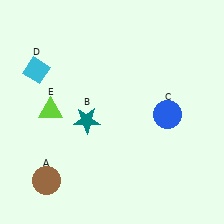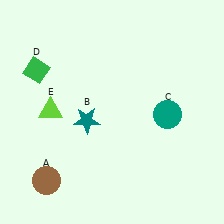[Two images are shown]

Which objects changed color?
C changed from blue to teal. D changed from cyan to green.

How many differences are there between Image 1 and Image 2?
There are 2 differences between the two images.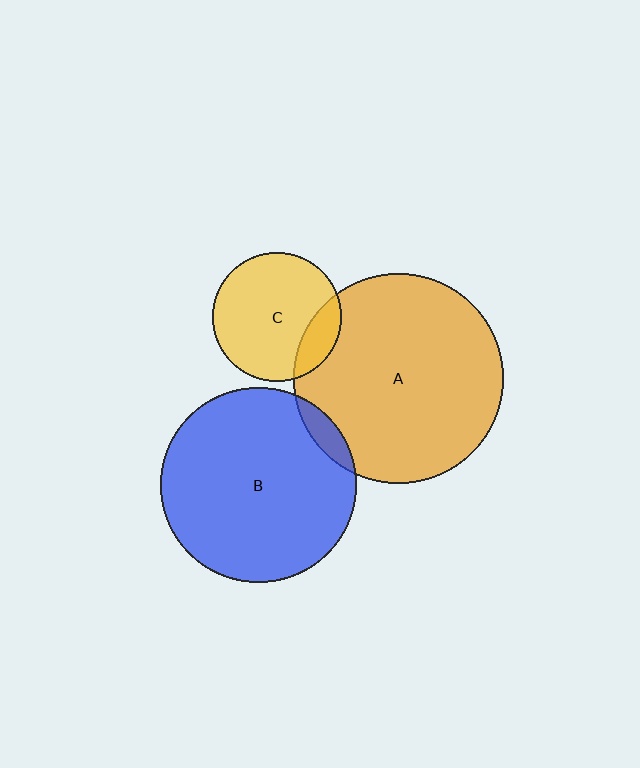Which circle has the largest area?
Circle A (orange).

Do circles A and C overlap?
Yes.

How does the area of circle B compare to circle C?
Approximately 2.3 times.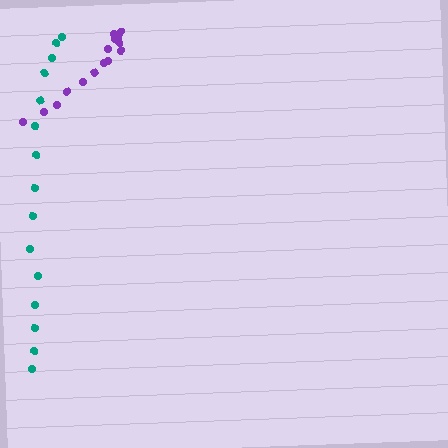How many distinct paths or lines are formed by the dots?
There are 2 distinct paths.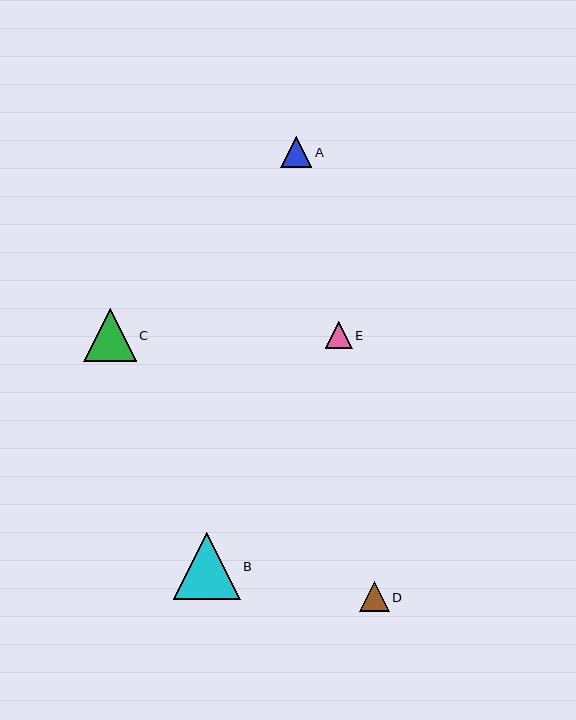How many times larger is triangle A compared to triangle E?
Triangle A is approximately 1.2 times the size of triangle E.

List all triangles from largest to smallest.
From largest to smallest: B, C, A, D, E.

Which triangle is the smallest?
Triangle E is the smallest with a size of approximately 27 pixels.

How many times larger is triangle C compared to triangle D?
Triangle C is approximately 1.7 times the size of triangle D.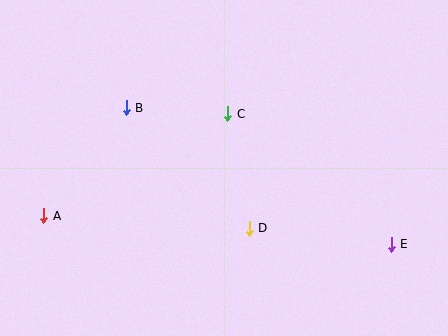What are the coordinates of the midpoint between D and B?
The midpoint between D and B is at (188, 168).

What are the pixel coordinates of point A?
Point A is at (44, 216).